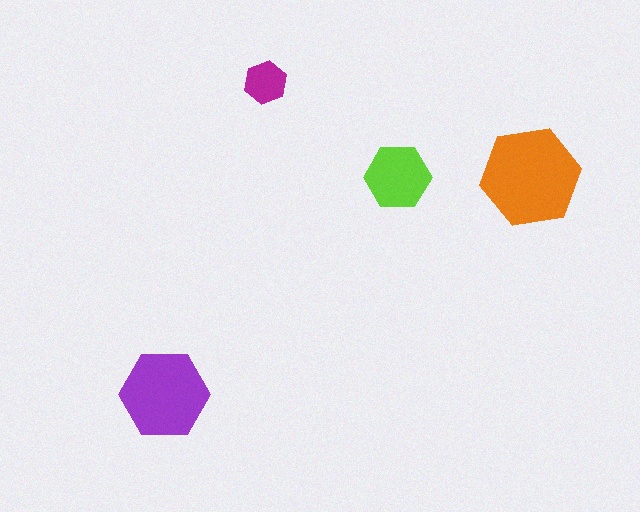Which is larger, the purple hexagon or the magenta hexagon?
The purple one.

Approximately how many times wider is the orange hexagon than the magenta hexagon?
About 2.5 times wider.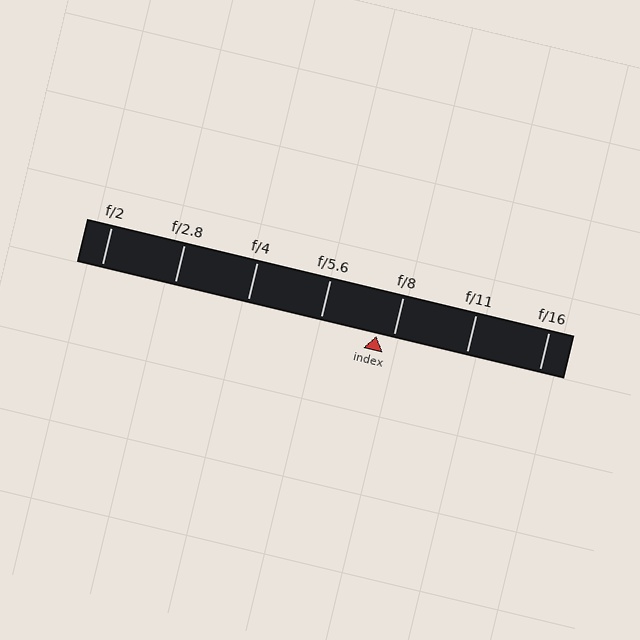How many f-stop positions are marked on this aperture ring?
There are 7 f-stop positions marked.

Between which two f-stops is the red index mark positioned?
The index mark is between f/5.6 and f/8.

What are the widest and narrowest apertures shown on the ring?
The widest aperture shown is f/2 and the narrowest is f/16.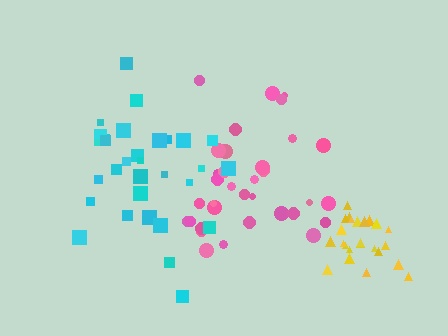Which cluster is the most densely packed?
Yellow.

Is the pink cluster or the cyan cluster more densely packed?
Pink.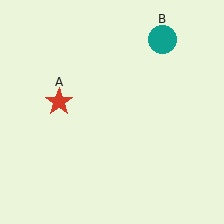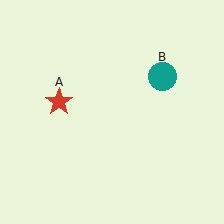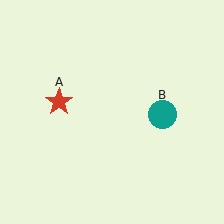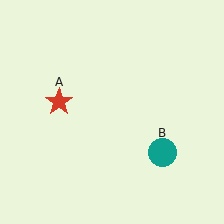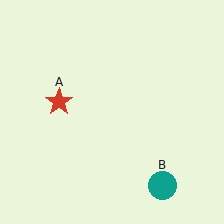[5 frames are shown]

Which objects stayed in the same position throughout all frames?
Red star (object A) remained stationary.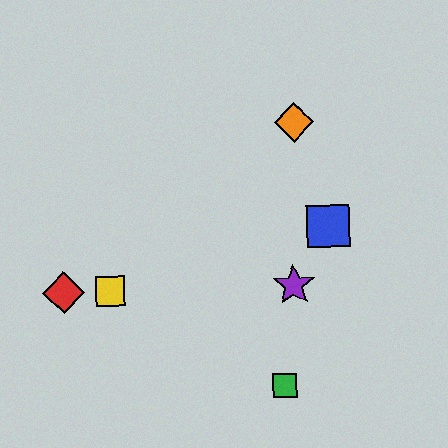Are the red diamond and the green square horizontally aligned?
No, the red diamond is at y≈293 and the green square is at y≈385.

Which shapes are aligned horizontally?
The red diamond, the yellow square, the purple star are aligned horizontally.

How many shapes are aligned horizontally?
3 shapes (the red diamond, the yellow square, the purple star) are aligned horizontally.